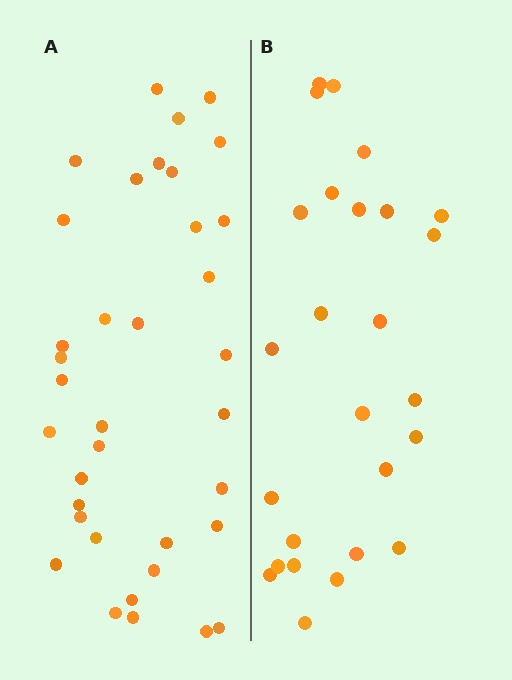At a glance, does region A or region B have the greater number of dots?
Region A (the left region) has more dots.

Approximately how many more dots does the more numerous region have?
Region A has roughly 10 or so more dots than region B.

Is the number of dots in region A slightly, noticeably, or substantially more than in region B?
Region A has noticeably more, but not dramatically so. The ratio is roughly 1.4 to 1.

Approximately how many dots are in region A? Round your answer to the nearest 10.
About 40 dots. (The exact count is 36, which rounds to 40.)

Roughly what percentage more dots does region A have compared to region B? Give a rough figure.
About 40% more.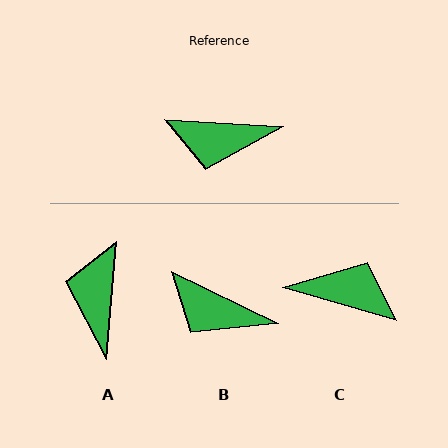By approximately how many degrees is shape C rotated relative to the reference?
Approximately 167 degrees counter-clockwise.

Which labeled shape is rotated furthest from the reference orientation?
C, about 167 degrees away.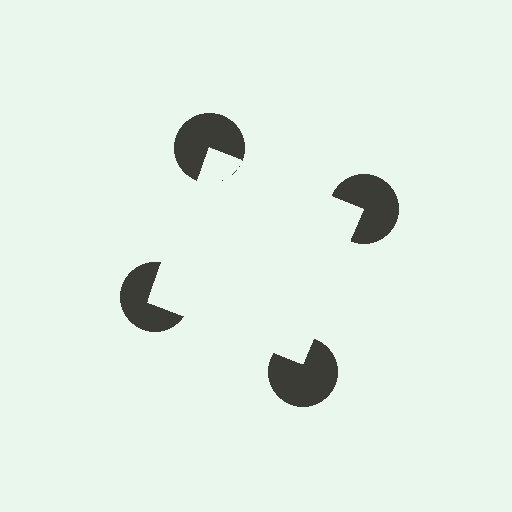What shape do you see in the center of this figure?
An illusory square — its edges are inferred from the aligned wedge cuts in the pac-man discs, not physically drawn.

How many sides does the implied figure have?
4 sides.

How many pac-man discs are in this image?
There are 4 — one at each vertex of the illusory square.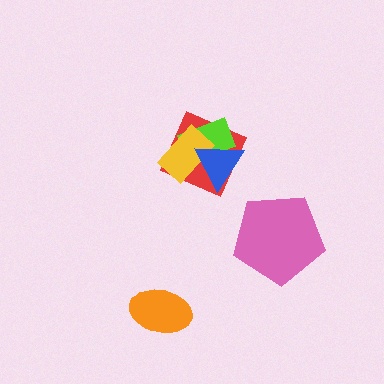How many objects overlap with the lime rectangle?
3 objects overlap with the lime rectangle.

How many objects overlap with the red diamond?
3 objects overlap with the red diamond.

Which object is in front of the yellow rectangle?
The blue triangle is in front of the yellow rectangle.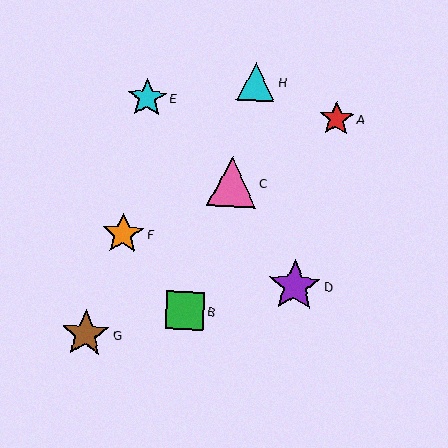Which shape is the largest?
The purple star (labeled D) is the largest.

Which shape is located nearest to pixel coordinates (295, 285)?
The purple star (labeled D) at (295, 286) is nearest to that location.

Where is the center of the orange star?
The center of the orange star is at (123, 234).